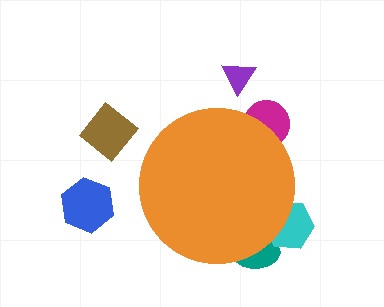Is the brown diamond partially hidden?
No, the brown diamond is fully visible.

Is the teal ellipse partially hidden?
Yes, the teal ellipse is partially hidden behind the orange circle.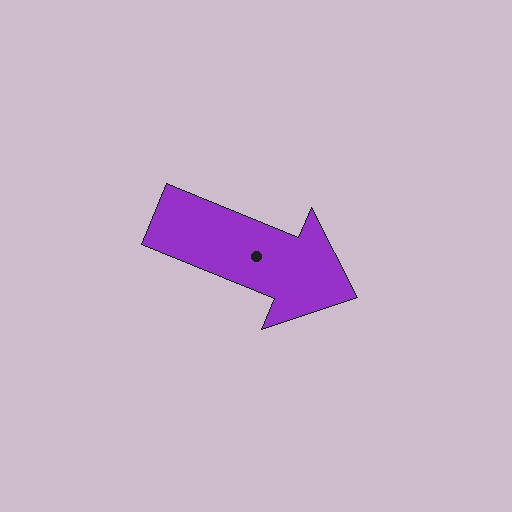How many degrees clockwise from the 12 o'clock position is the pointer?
Approximately 112 degrees.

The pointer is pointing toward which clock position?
Roughly 4 o'clock.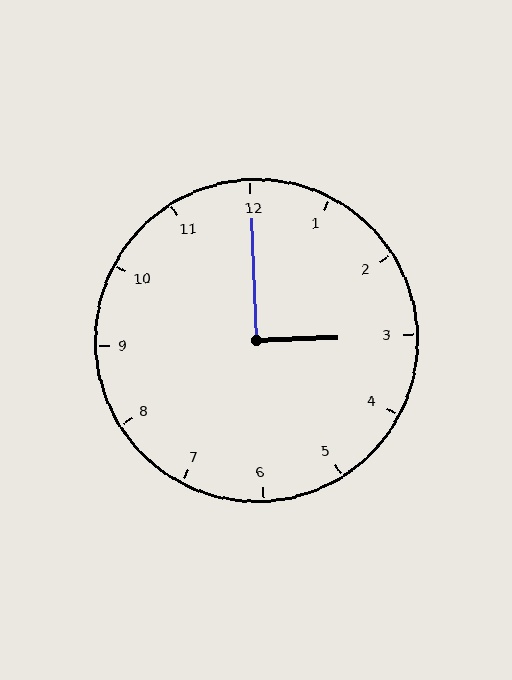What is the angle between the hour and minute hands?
Approximately 90 degrees.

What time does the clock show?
3:00.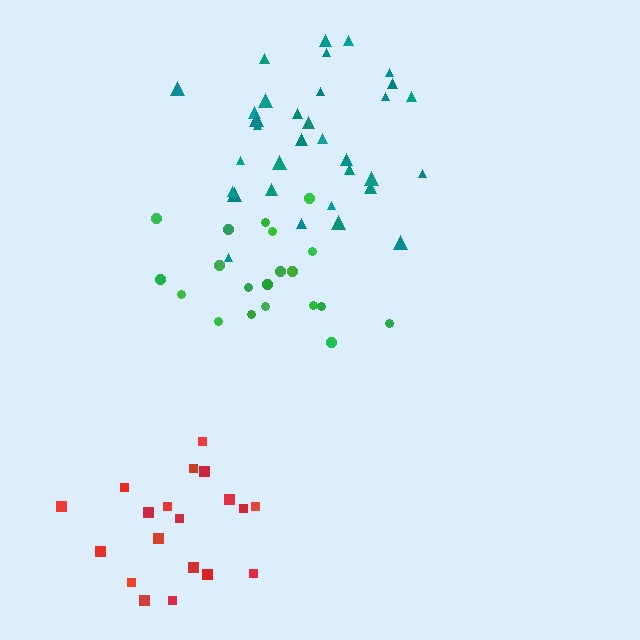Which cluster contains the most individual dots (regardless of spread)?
Teal (33).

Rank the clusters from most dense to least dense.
green, teal, red.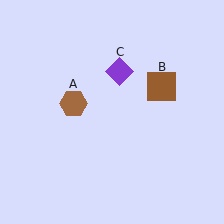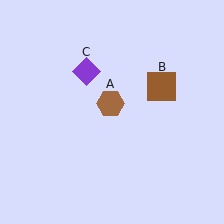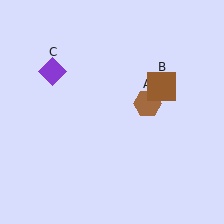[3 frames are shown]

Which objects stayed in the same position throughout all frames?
Brown square (object B) remained stationary.